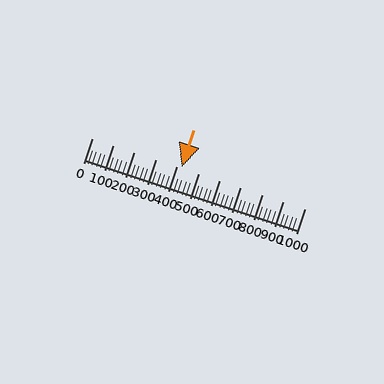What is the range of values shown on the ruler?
The ruler shows values from 0 to 1000.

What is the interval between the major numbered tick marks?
The major tick marks are spaced 100 units apart.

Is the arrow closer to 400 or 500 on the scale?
The arrow is closer to 400.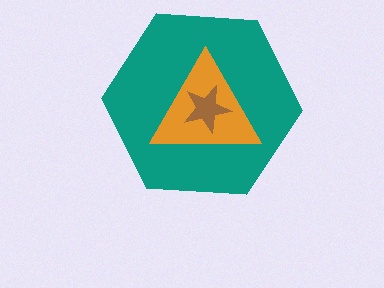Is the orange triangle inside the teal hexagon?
Yes.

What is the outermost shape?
The teal hexagon.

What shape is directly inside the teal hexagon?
The orange triangle.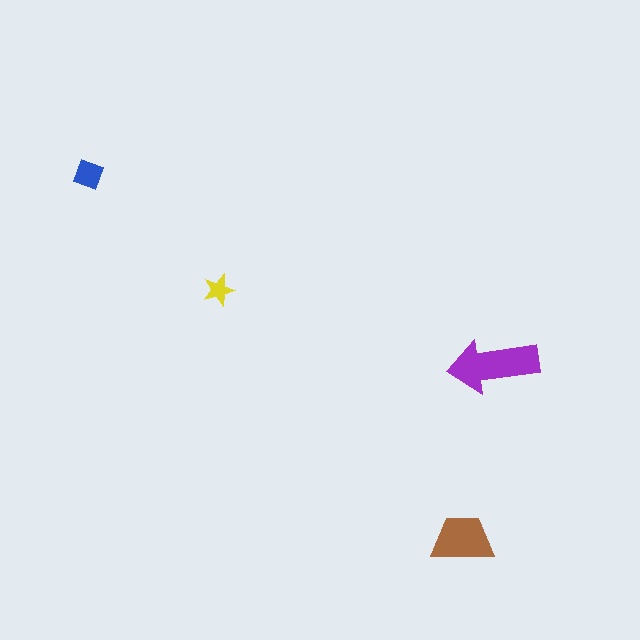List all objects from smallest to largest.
The yellow star, the blue diamond, the brown trapezoid, the purple arrow.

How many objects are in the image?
There are 4 objects in the image.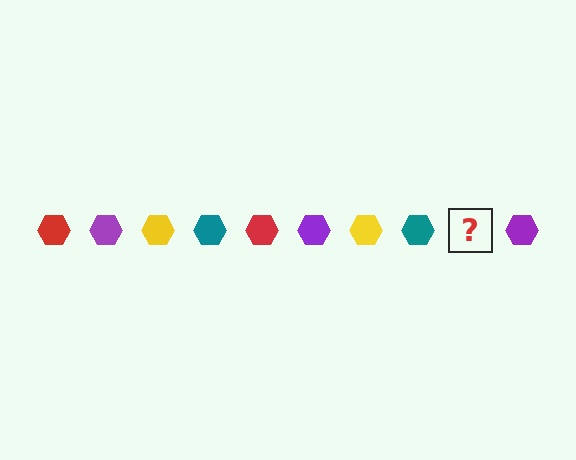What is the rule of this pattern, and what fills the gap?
The rule is that the pattern cycles through red, purple, yellow, teal hexagons. The gap should be filled with a red hexagon.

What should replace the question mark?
The question mark should be replaced with a red hexagon.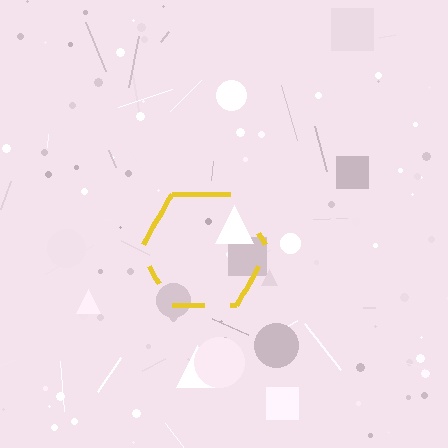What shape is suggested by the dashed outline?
The dashed outline suggests a hexagon.